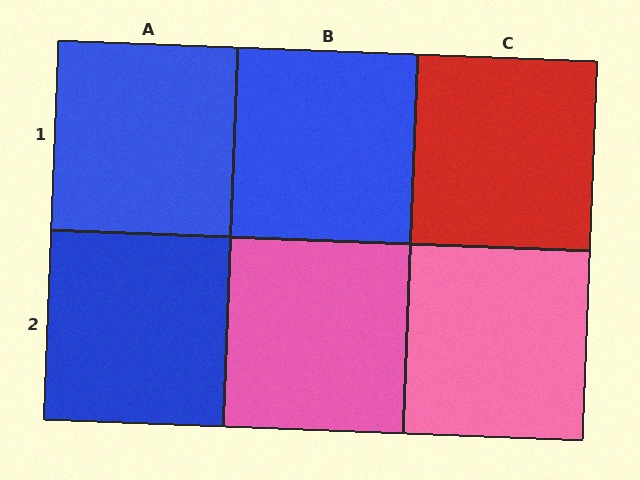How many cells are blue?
3 cells are blue.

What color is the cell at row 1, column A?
Blue.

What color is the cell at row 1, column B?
Blue.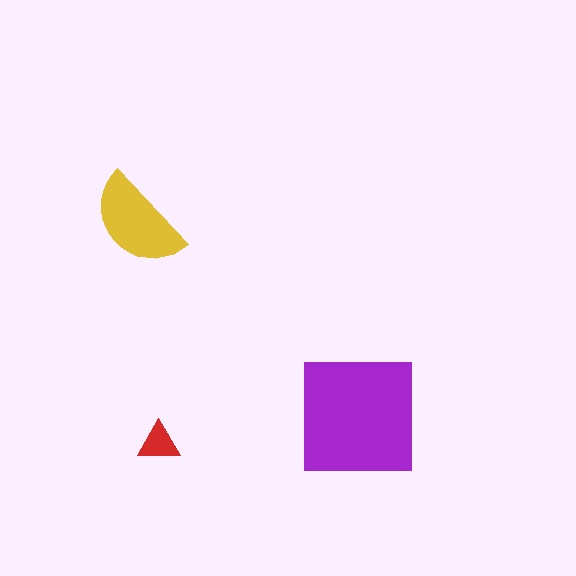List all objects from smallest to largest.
The red triangle, the yellow semicircle, the purple square.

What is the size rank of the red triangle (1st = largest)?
3rd.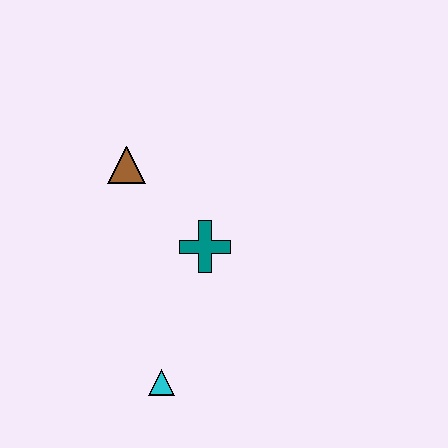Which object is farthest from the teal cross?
The cyan triangle is farthest from the teal cross.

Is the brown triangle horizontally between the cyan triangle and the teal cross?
No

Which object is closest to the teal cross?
The brown triangle is closest to the teal cross.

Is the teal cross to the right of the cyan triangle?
Yes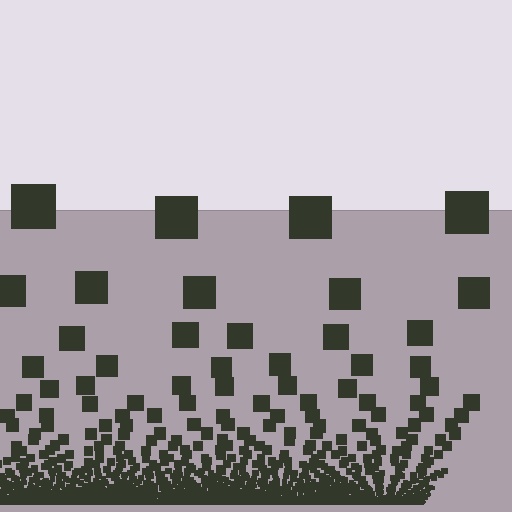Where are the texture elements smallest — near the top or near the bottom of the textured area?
Near the bottom.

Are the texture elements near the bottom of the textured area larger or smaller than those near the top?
Smaller. The gradient is inverted — elements near the bottom are smaller and denser.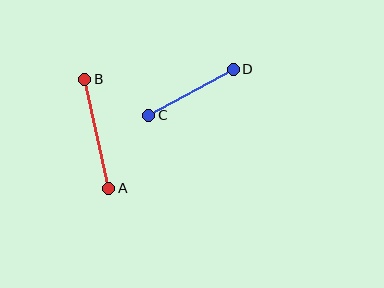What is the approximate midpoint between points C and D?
The midpoint is at approximately (191, 92) pixels.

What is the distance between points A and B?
The distance is approximately 112 pixels.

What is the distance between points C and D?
The distance is approximately 96 pixels.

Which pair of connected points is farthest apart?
Points A and B are farthest apart.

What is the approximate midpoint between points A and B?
The midpoint is at approximately (97, 134) pixels.